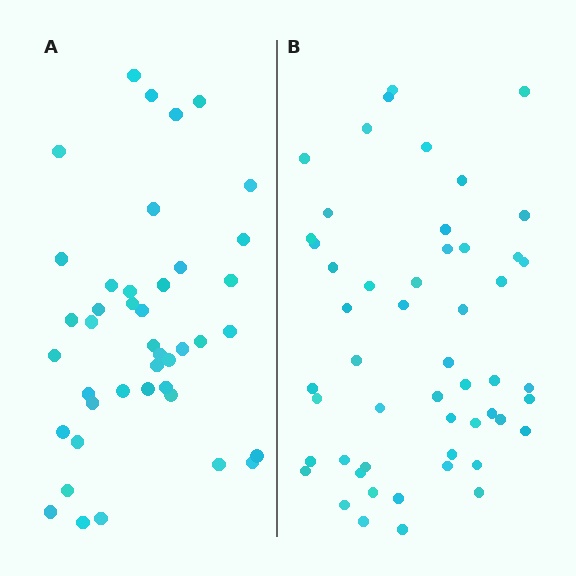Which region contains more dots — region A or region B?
Region B (the right region) has more dots.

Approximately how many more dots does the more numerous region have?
Region B has roughly 10 or so more dots than region A.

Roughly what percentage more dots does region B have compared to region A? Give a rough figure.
About 25% more.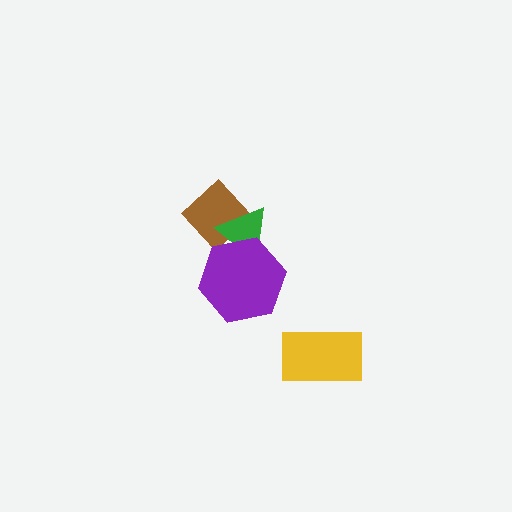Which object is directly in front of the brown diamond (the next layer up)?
The green triangle is directly in front of the brown diamond.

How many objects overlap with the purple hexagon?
2 objects overlap with the purple hexagon.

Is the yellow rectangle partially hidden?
No, no other shape covers it.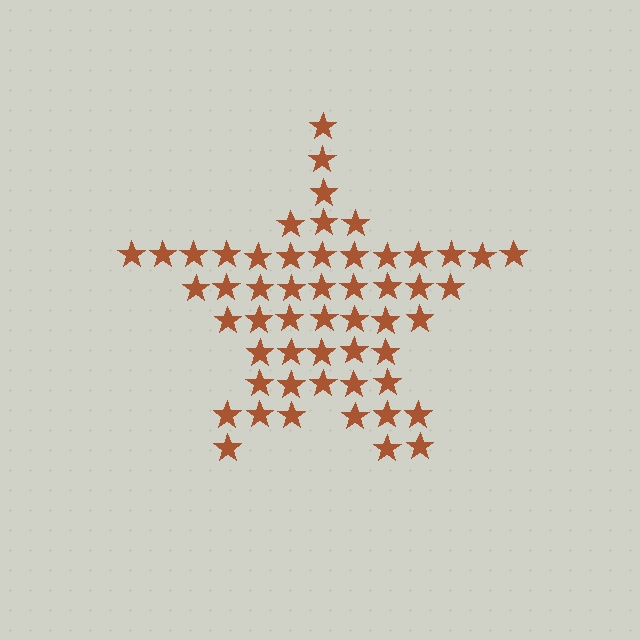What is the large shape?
The large shape is a star.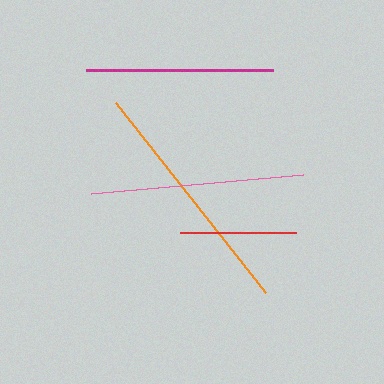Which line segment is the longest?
The orange line is the longest at approximately 242 pixels.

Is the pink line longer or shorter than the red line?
The pink line is longer than the red line.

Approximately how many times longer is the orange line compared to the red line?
The orange line is approximately 2.1 times the length of the red line.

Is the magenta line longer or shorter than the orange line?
The orange line is longer than the magenta line.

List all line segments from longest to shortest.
From longest to shortest: orange, pink, magenta, red.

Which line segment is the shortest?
The red line is the shortest at approximately 116 pixels.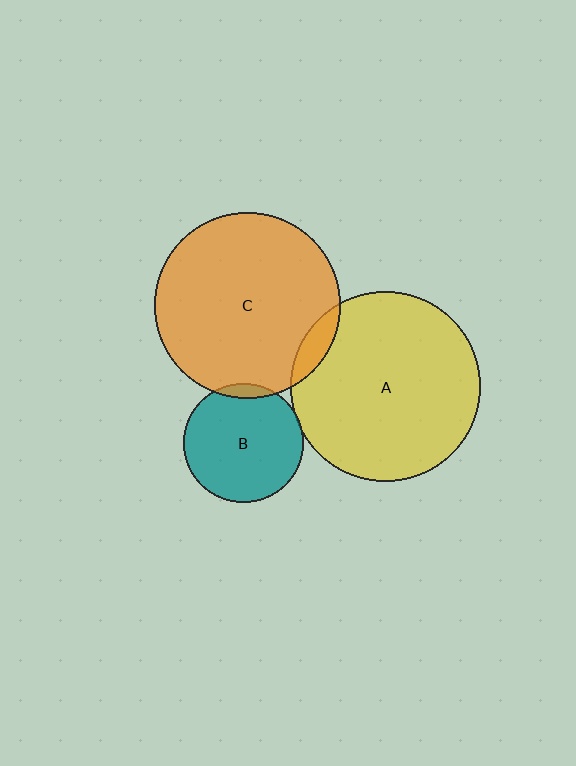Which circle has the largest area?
Circle A (yellow).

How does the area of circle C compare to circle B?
Approximately 2.4 times.